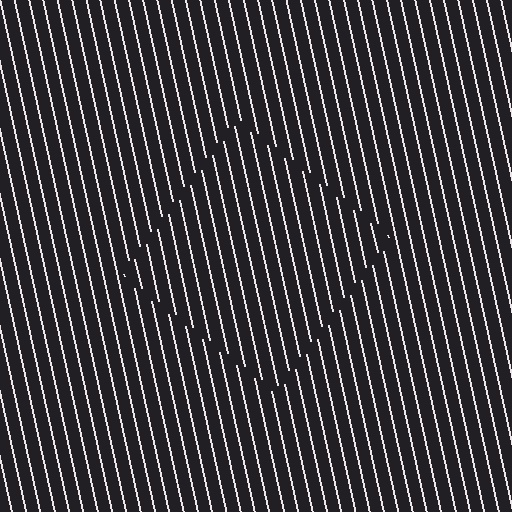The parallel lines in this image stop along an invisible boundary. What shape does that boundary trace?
An illusory square. The interior of the shape contains the same grating, shifted by half a period — the contour is defined by the phase discontinuity where line-ends from the inner and outer gratings abut.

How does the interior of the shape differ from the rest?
The interior of the shape contains the same grating, shifted by half a period — the contour is defined by the phase discontinuity where line-ends from the inner and outer gratings abut.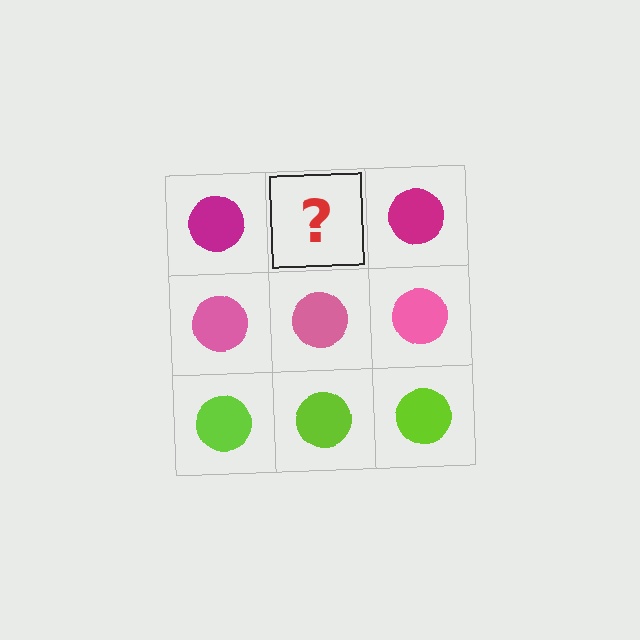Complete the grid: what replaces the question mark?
The question mark should be replaced with a magenta circle.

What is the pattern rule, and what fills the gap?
The rule is that each row has a consistent color. The gap should be filled with a magenta circle.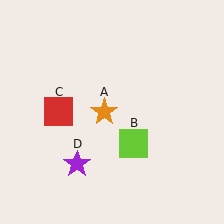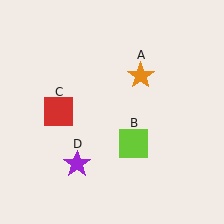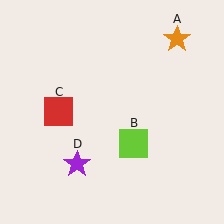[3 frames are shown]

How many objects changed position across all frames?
1 object changed position: orange star (object A).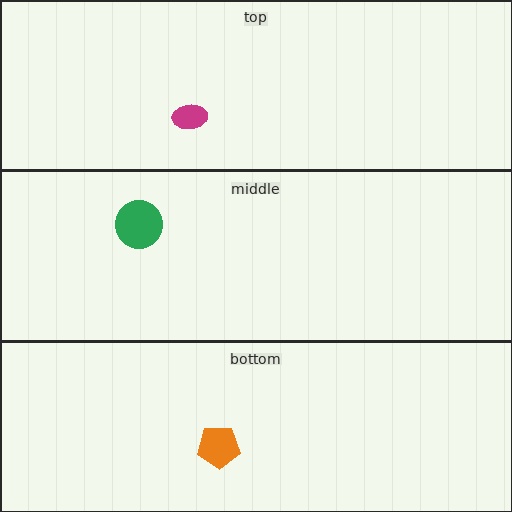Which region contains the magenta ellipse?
The top region.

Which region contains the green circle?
The middle region.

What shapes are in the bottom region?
The orange pentagon.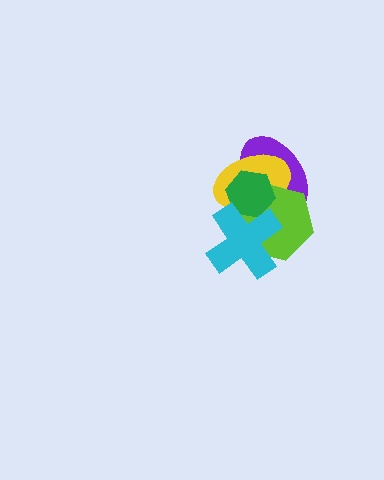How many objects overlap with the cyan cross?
4 objects overlap with the cyan cross.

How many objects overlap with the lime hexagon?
4 objects overlap with the lime hexagon.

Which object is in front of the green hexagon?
The cyan cross is in front of the green hexagon.